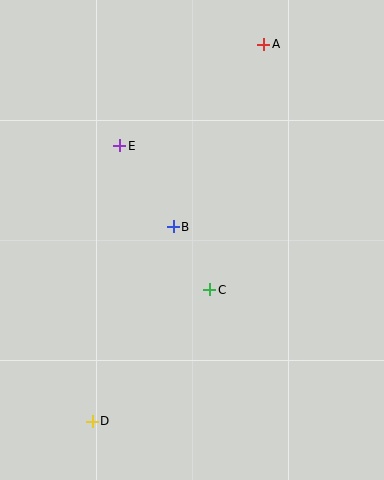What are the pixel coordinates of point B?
Point B is at (173, 227).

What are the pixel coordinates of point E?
Point E is at (120, 146).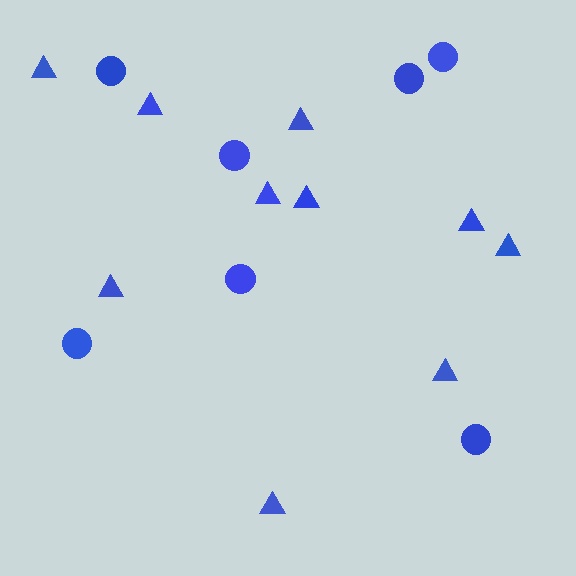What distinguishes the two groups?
There are 2 groups: one group of triangles (10) and one group of circles (7).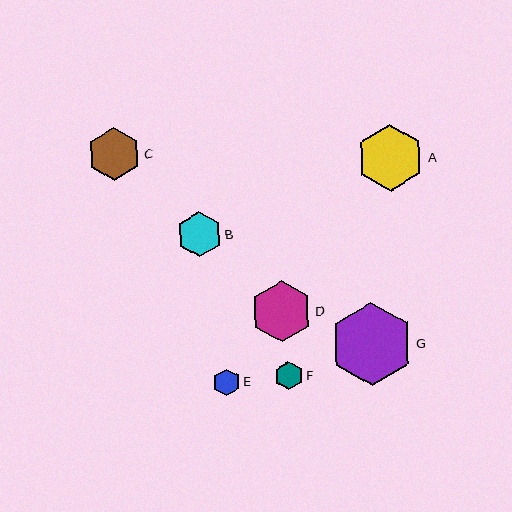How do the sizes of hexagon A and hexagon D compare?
Hexagon A and hexagon D are approximately the same size.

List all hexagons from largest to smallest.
From largest to smallest: G, A, D, C, B, F, E.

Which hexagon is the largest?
Hexagon G is the largest with a size of approximately 83 pixels.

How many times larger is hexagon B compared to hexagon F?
Hexagon B is approximately 1.6 times the size of hexagon F.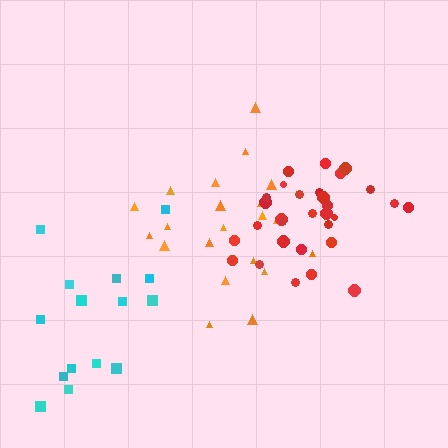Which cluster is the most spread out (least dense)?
Cyan.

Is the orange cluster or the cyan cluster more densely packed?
Orange.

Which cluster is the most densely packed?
Red.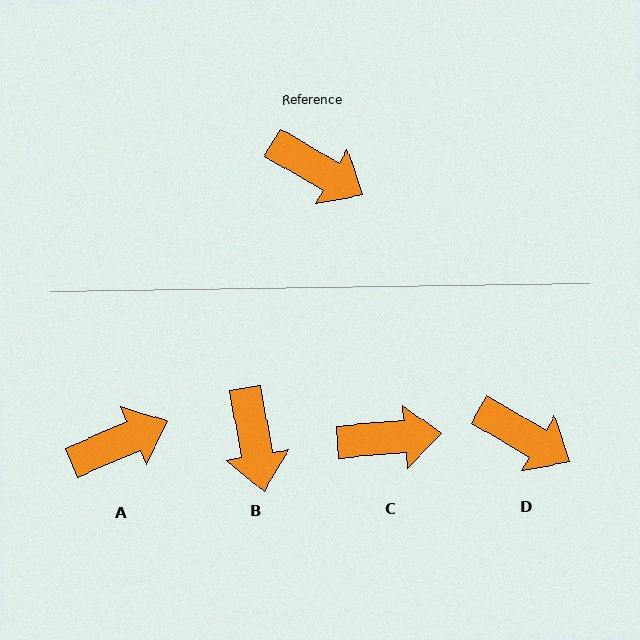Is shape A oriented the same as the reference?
No, it is off by about 54 degrees.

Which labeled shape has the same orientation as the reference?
D.